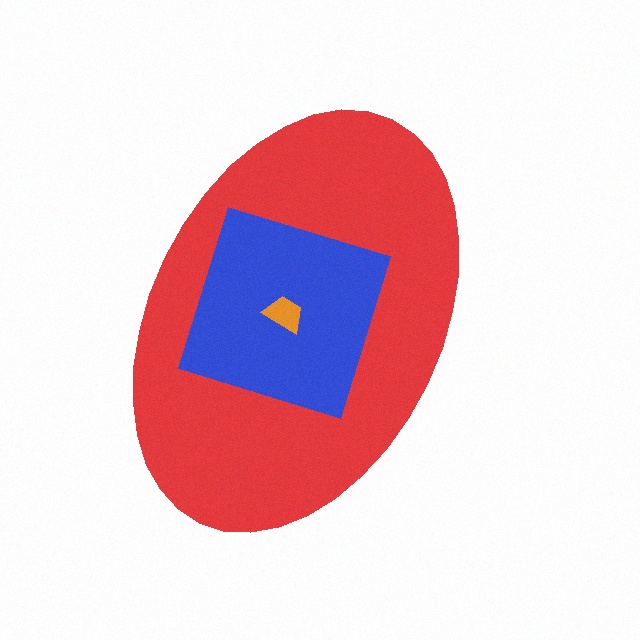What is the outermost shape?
The red ellipse.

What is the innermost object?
The orange trapezoid.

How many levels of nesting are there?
3.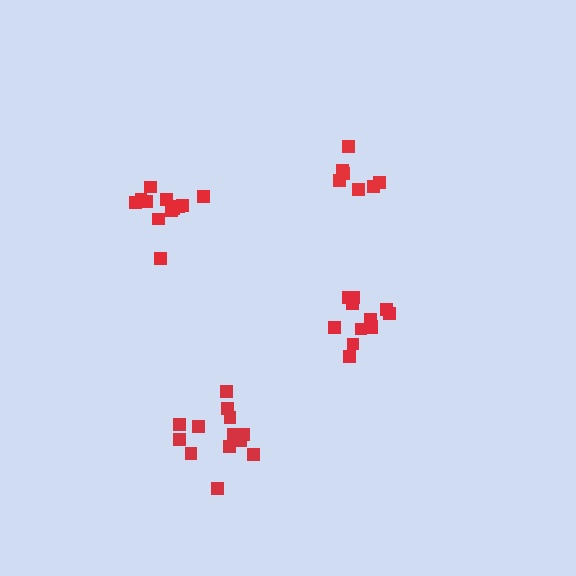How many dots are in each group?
Group 1: 7 dots, Group 2: 13 dots, Group 3: 12 dots, Group 4: 12 dots (44 total).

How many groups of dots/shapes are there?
There are 4 groups.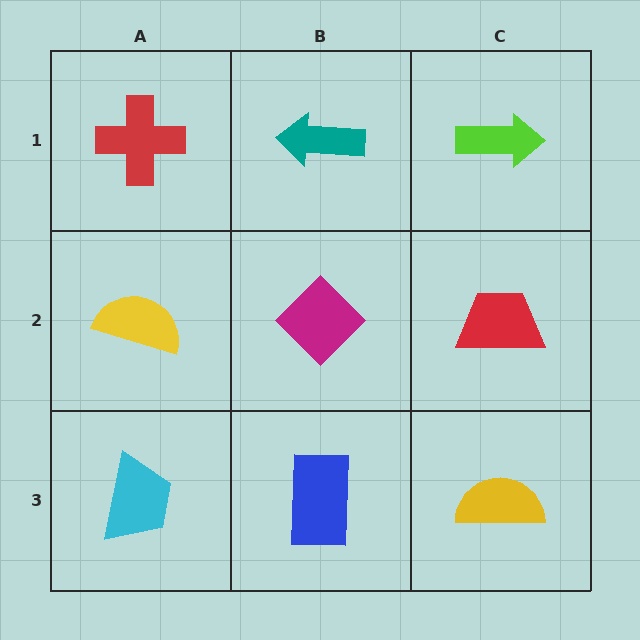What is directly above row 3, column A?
A yellow semicircle.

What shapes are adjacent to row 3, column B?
A magenta diamond (row 2, column B), a cyan trapezoid (row 3, column A), a yellow semicircle (row 3, column C).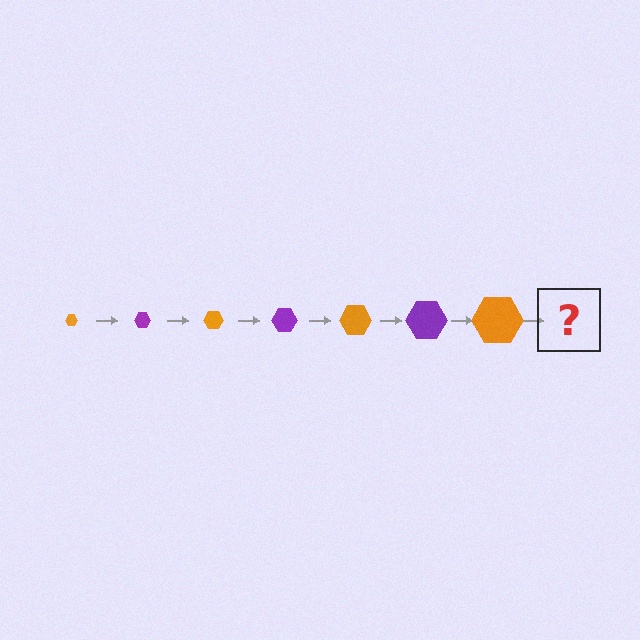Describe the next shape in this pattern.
It should be a purple hexagon, larger than the previous one.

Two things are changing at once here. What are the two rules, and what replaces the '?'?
The two rules are that the hexagon grows larger each step and the color cycles through orange and purple. The '?' should be a purple hexagon, larger than the previous one.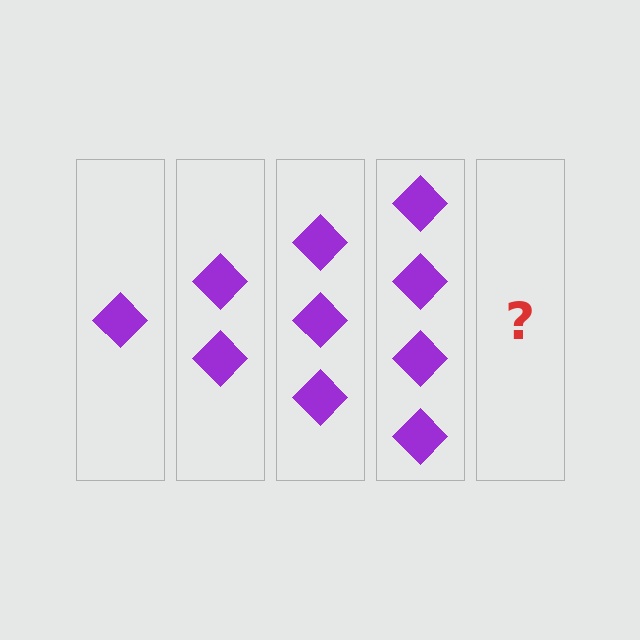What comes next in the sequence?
The next element should be 5 diamonds.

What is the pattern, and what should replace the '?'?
The pattern is that each step adds one more diamond. The '?' should be 5 diamonds.